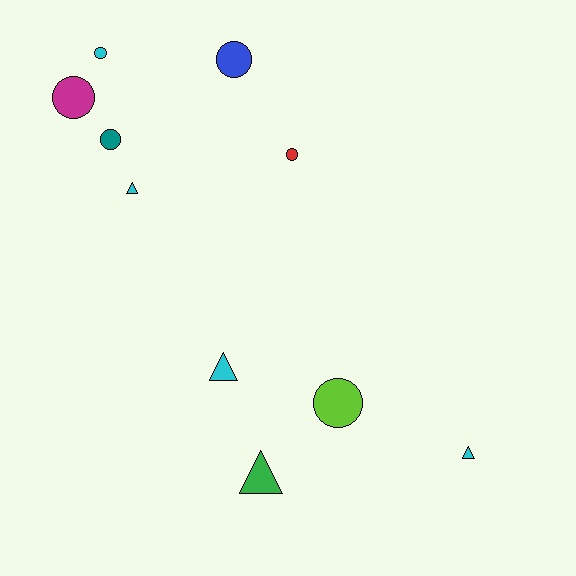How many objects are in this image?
There are 10 objects.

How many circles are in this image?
There are 6 circles.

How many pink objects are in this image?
There are no pink objects.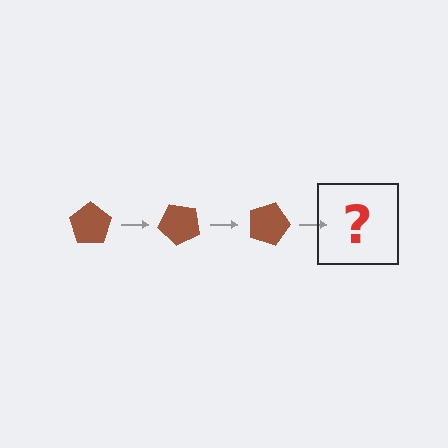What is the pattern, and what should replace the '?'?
The pattern is that the pentagon rotates 45 degrees each step. The '?' should be a brown pentagon rotated 135 degrees.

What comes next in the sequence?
The next element should be a brown pentagon rotated 135 degrees.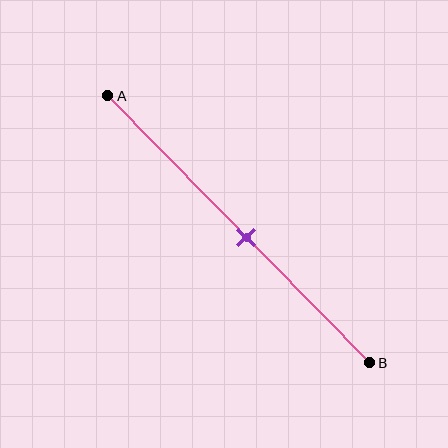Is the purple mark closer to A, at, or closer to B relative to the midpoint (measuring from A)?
The purple mark is closer to point B than the midpoint of segment AB.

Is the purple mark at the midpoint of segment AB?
No, the mark is at about 55% from A, not at the 50% midpoint.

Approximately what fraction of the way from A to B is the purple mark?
The purple mark is approximately 55% of the way from A to B.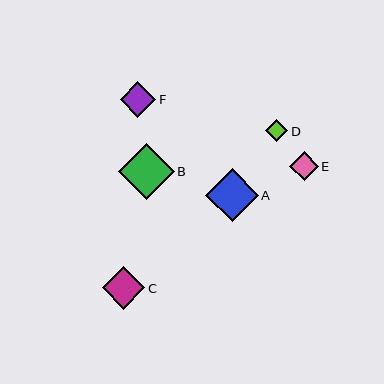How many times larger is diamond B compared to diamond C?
Diamond B is approximately 1.3 times the size of diamond C.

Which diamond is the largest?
Diamond B is the largest with a size of approximately 56 pixels.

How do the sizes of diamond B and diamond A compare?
Diamond B and diamond A are approximately the same size.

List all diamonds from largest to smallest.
From largest to smallest: B, A, C, F, E, D.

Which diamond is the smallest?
Diamond D is the smallest with a size of approximately 22 pixels.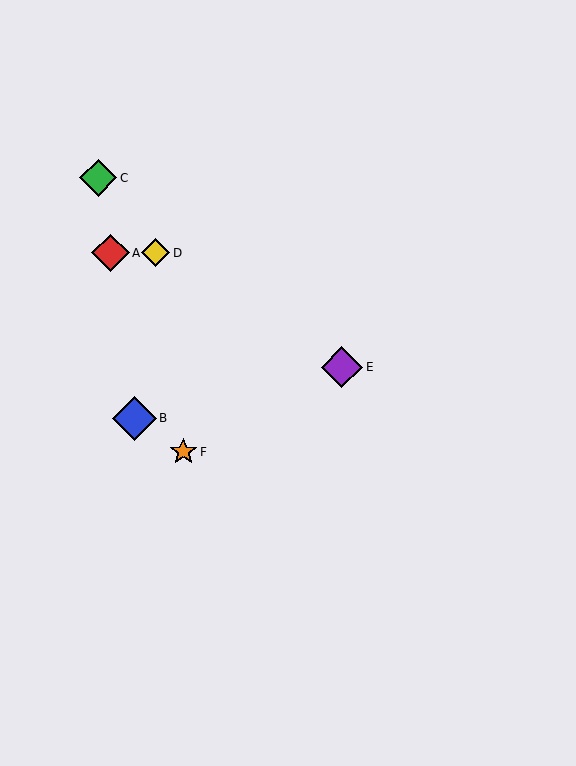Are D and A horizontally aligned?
Yes, both are at y≈253.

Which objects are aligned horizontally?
Objects A, D are aligned horizontally.